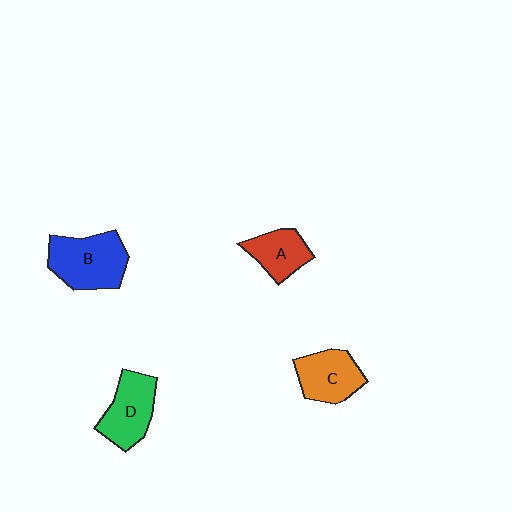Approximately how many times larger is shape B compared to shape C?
Approximately 1.3 times.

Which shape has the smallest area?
Shape A (red).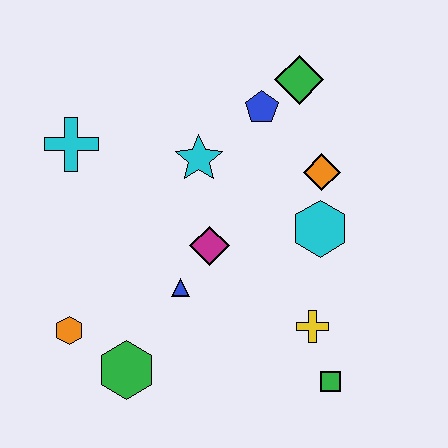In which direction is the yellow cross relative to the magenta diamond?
The yellow cross is to the right of the magenta diamond.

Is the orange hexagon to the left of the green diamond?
Yes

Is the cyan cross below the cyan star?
No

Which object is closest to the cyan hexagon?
The orange diamond is closest to the cyan hexagon.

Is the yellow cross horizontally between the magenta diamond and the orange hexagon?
No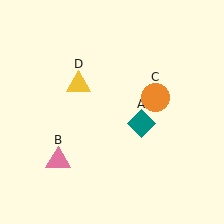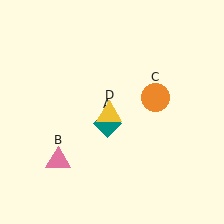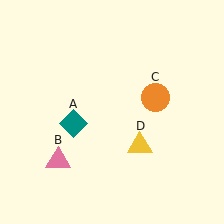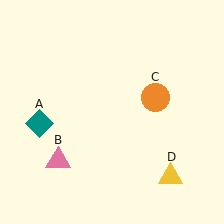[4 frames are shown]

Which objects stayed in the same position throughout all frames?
Pink triangle (object B) and orange circle (object C) remained stationary.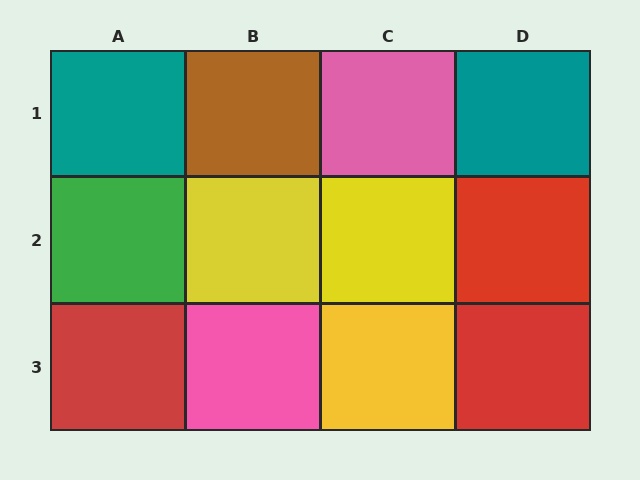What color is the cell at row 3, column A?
Red.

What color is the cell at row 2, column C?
Yellow.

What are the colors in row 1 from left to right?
Teal, brown, pink, teal.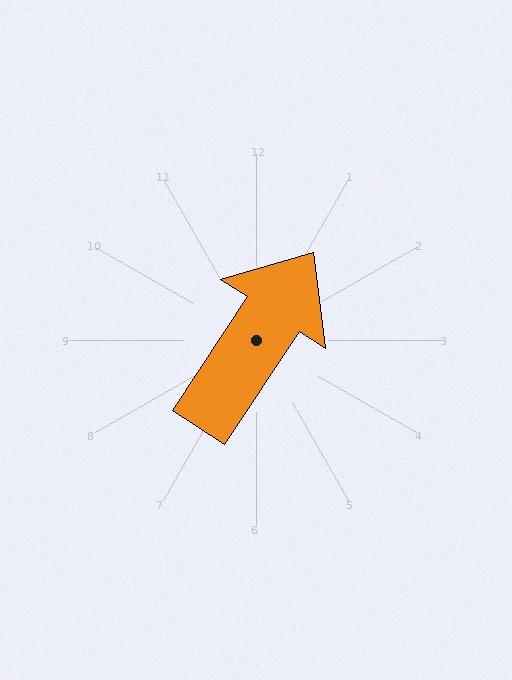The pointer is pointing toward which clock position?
Roughly 1 o'clock.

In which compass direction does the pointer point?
Northeast.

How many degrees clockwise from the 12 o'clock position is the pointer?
Approximately 33 degrees.